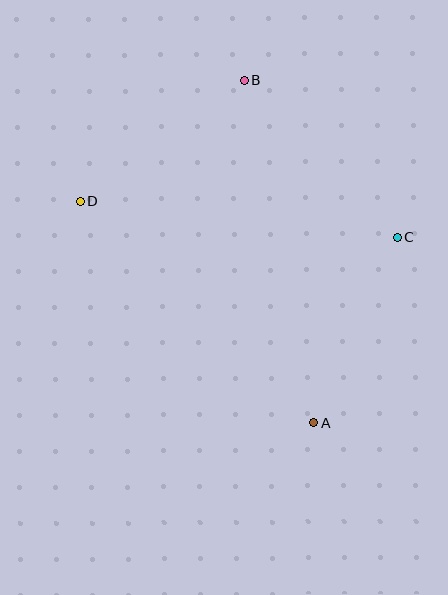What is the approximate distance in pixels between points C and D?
The distance between C and D is approximately 318 pixels.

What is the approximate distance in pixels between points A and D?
The distance between A and D is approximately 322 pixels.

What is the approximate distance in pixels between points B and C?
The distance between B and C is approximately 219 pixels.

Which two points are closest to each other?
Points B and D are closest to each other.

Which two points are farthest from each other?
Points A and B are farthest from each other.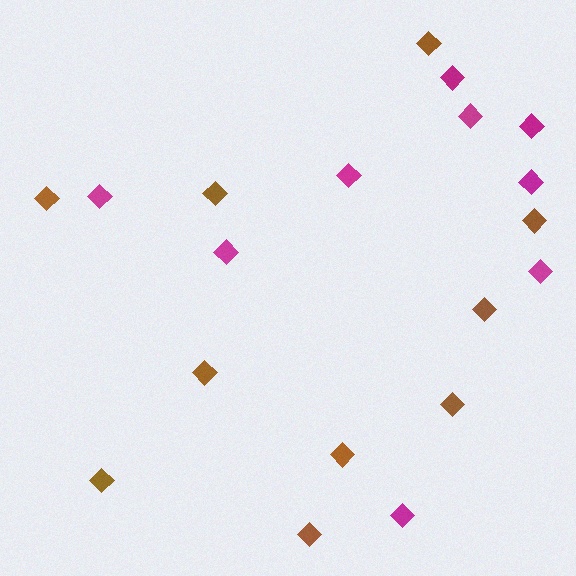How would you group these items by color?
There are 2 groups: one group of magenta diamonds (9) and one group of brown diamonds (10).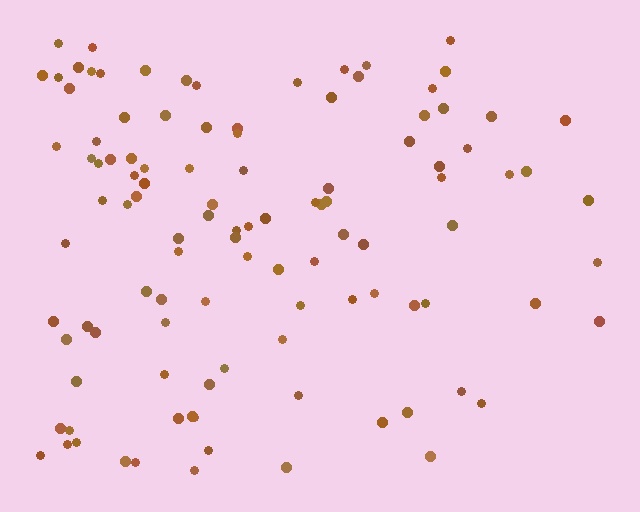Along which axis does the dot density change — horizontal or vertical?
Horizontal.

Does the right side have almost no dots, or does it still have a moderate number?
Still a moderate number, just noticeably fewer than the left.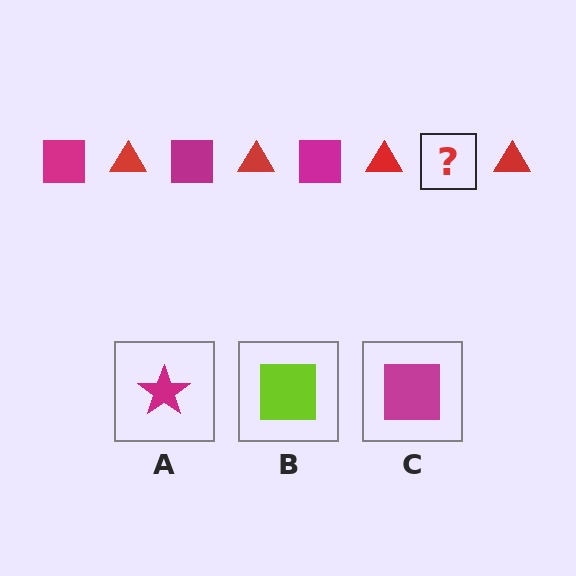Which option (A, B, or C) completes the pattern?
C.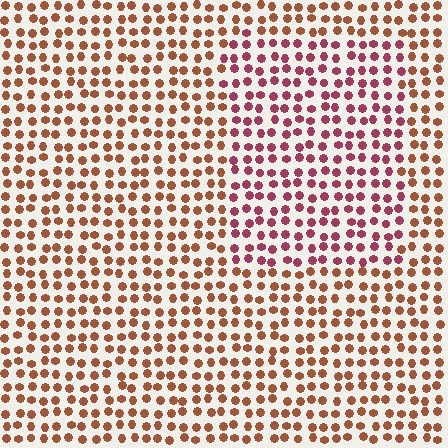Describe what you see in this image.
The image is filled with small brown elements in a uniform arrangement. A rectangle-shaped region is visible where the elements are tinted to a slightly different hue, forming a subtle color boundary.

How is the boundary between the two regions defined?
The boundary is defined purely by a slight shift in hue (about 39 degrees). Spacing, size, and orientation are identical on both sides.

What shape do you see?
I see a rectangle.